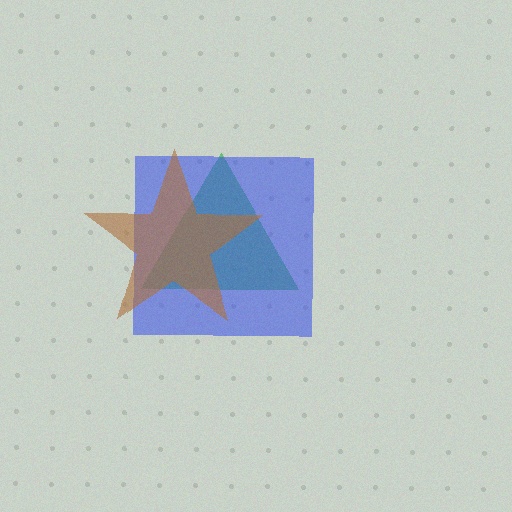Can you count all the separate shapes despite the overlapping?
Yes, there are 3 separate shapes.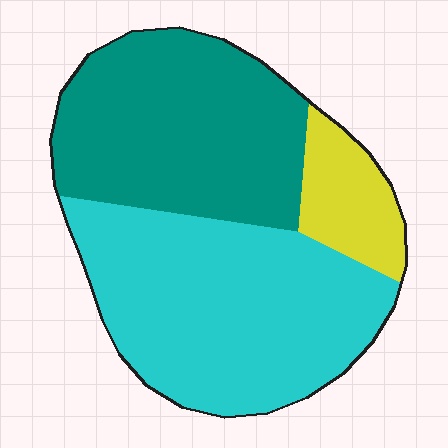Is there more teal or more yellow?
Teal.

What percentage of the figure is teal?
Teal covers about 40% of the figure.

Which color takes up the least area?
Yellow, at roughly 10%.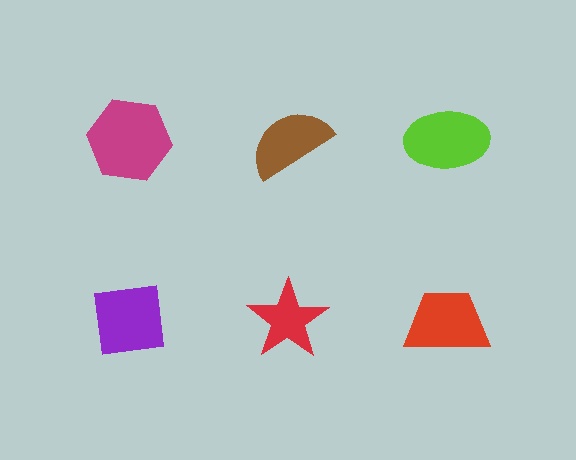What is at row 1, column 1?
A magenta hexagon.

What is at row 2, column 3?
A red trapezoid.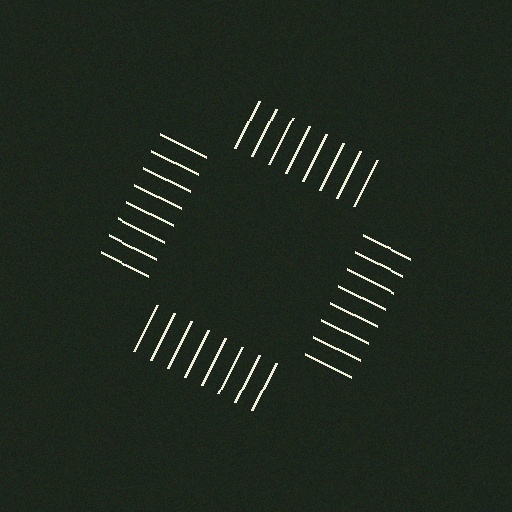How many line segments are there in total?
32 — 8 along each of the 4 edges.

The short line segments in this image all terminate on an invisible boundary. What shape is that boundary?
An illusory square — the line segments terminate on its edges but no continuous stroke is drawn.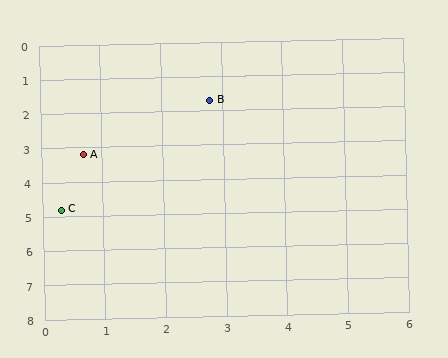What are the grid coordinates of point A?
Point A is at approximately (0.7, 3.2).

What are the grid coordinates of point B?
Point B is at approximately (2.8, 1.7).